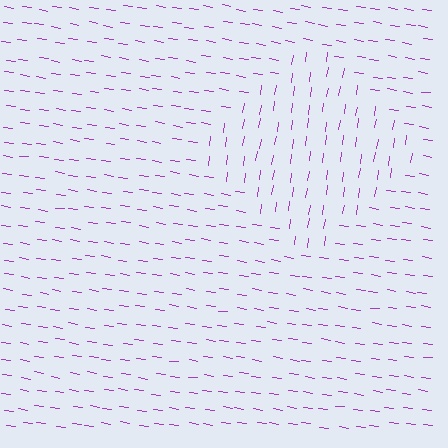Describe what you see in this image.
The image is filled with small purple line segments. A diamond region in the image has lines oriented differently from the surrounding lines, creating a visible texture boundary.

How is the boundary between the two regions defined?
The boundary is defined purely by a change in line orientation (approximately 90 degrees difference). All lines are the same color and thickness.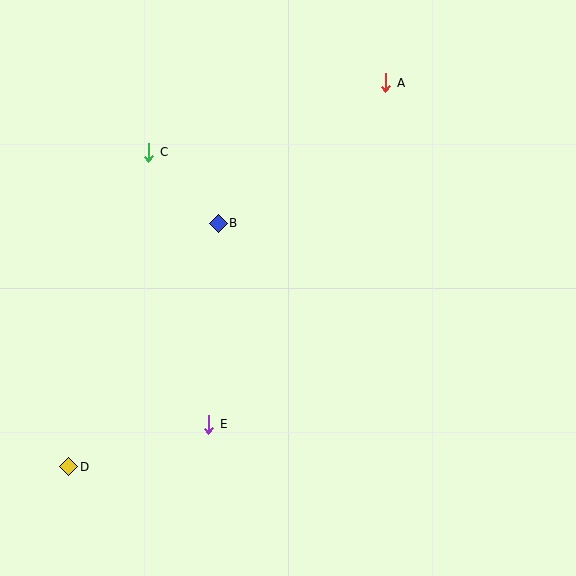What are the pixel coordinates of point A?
Point A is at (386, 83).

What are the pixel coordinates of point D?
Point D is at (69, 467).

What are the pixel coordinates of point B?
Point B is at (218, 223).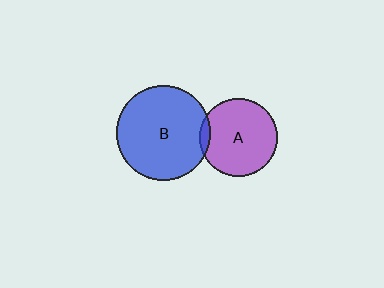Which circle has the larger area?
Circle B (blue).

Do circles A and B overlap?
Yes.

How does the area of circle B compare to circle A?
Approximately 1.5 times.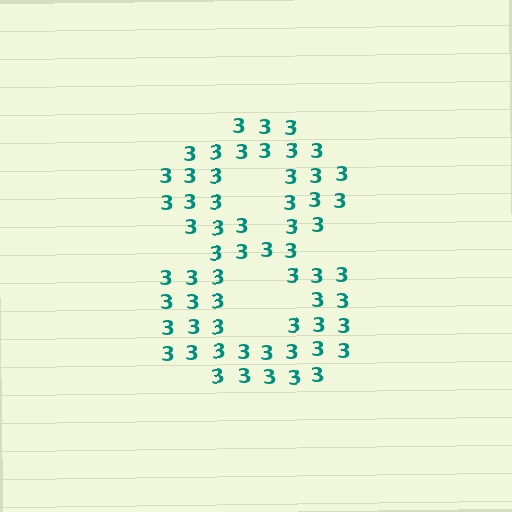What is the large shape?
The large shape is the digit 8.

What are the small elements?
The small elements are digit 3's.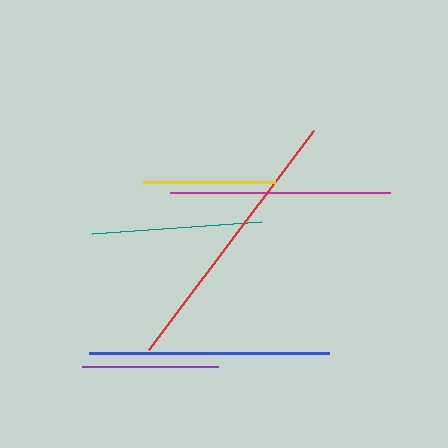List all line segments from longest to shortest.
From longest to shortest: red, blue, magenta, teal, purple, yellow.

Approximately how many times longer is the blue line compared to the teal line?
The blue line is approximately 1.4 times the length of the teal line.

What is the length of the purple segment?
The purple segment is approximately 137 pixels long.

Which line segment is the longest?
The red line is the longest at approximately 273 pixels.